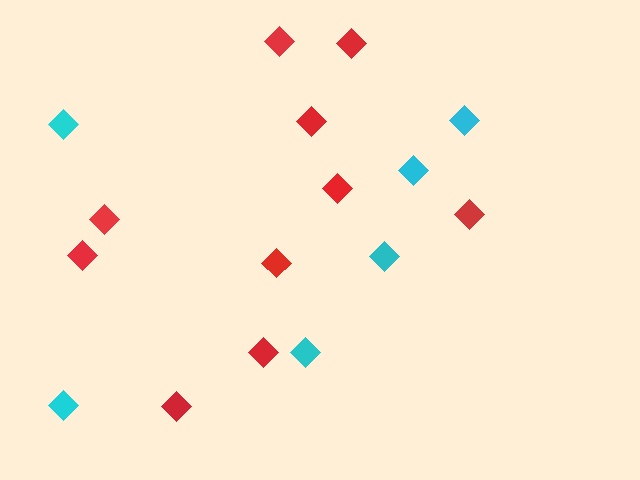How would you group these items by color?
There are 2 groups: one group of red diamonds (10) and one group of cyan diamonds (6).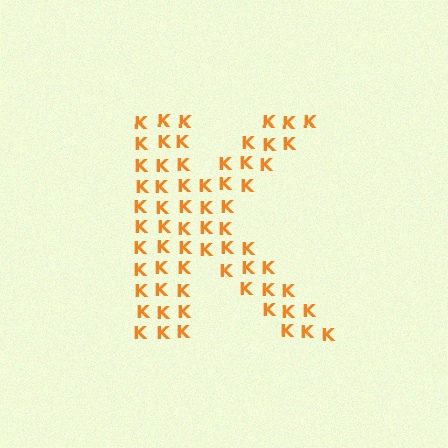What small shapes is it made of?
It is made of small letter K's.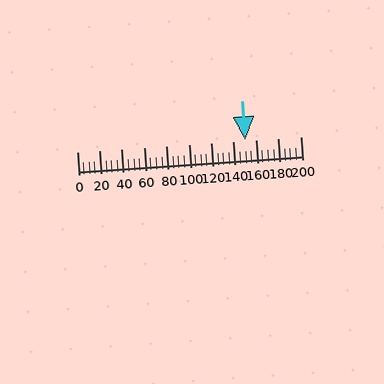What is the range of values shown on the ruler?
The ruler shows values from 0 to 200.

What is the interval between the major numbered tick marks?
The major tick marks are spaced 20 units apart.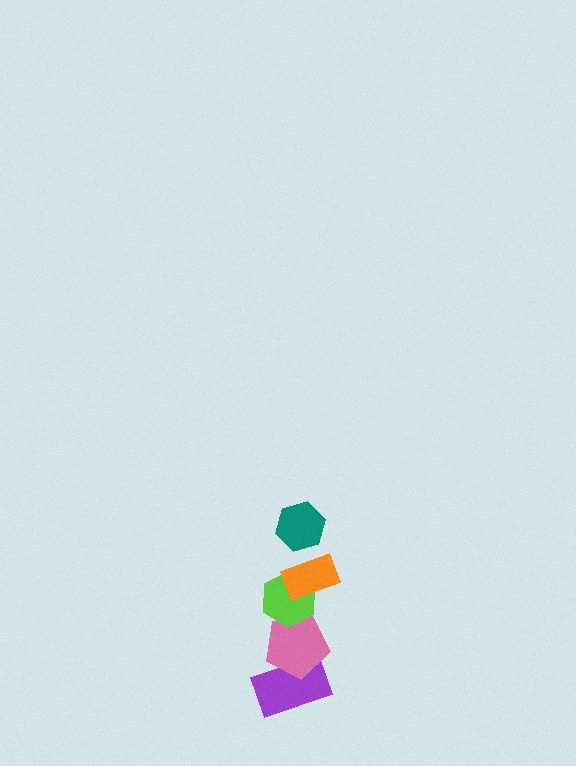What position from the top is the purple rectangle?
The purple rectangle is 5th from the top.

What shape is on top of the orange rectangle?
The teal hexagon is on top of the orange rectangle.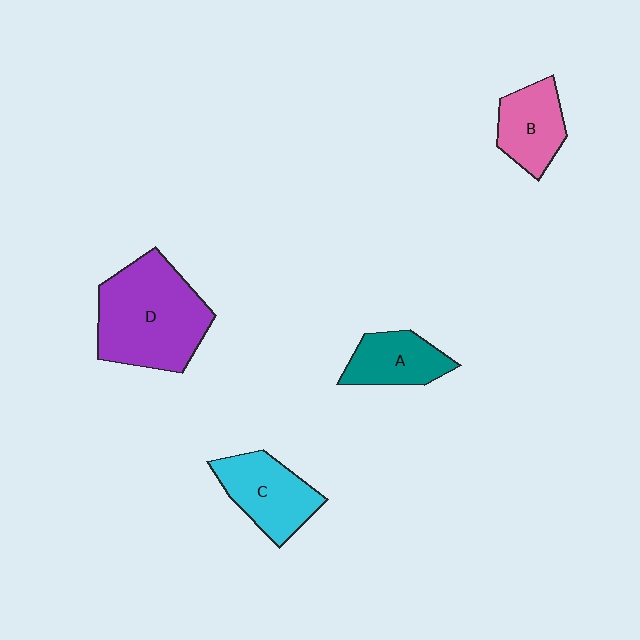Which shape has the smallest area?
Shape A (teal).